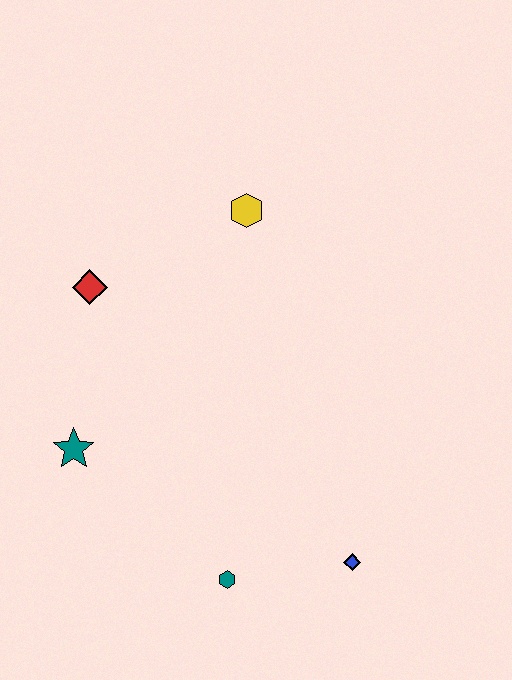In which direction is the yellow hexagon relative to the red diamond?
The yellow hexagon is to the right of the red diamond.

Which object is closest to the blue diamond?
The teal hexagon is closest to the blue diamond.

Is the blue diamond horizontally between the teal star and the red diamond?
No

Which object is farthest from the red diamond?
The blue diamond is farthest from the red diamond.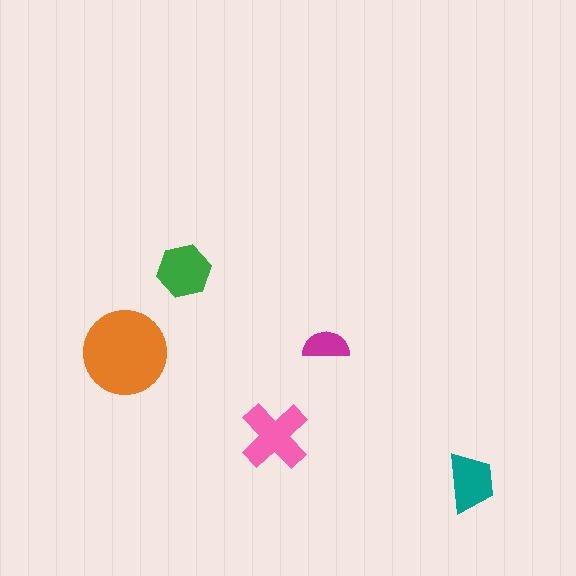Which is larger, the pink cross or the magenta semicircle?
The pink cross.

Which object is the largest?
The orange circle.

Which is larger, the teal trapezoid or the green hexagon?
The green hexagon.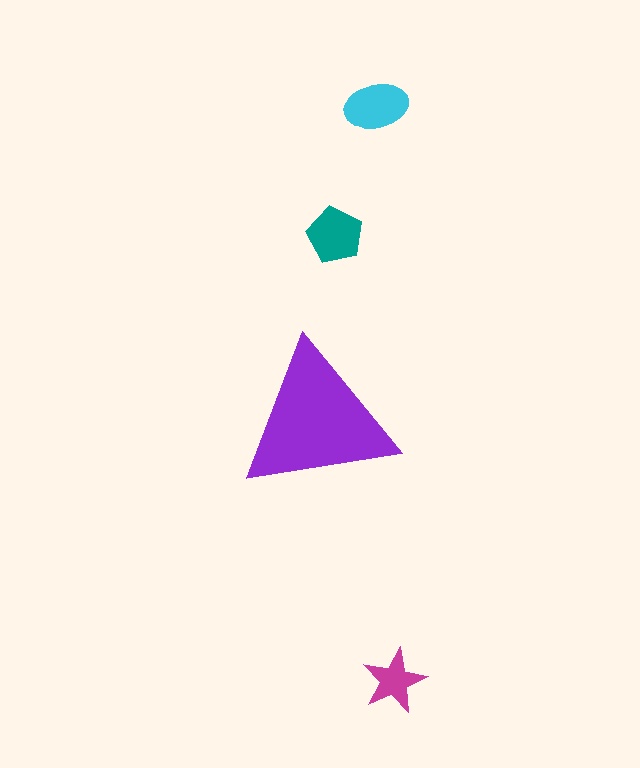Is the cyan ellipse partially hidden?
No, the cyan ellipse is fully visible.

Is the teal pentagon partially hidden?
No, the teal pentagon is fully visible.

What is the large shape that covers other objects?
A purple triangle.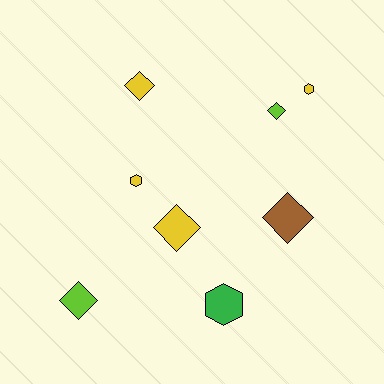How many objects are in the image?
There are 8 objects.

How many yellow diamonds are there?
There are 2 yellow diamonds.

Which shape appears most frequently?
Diamond, with 5 objects.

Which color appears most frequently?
Yellow, with 4 objects.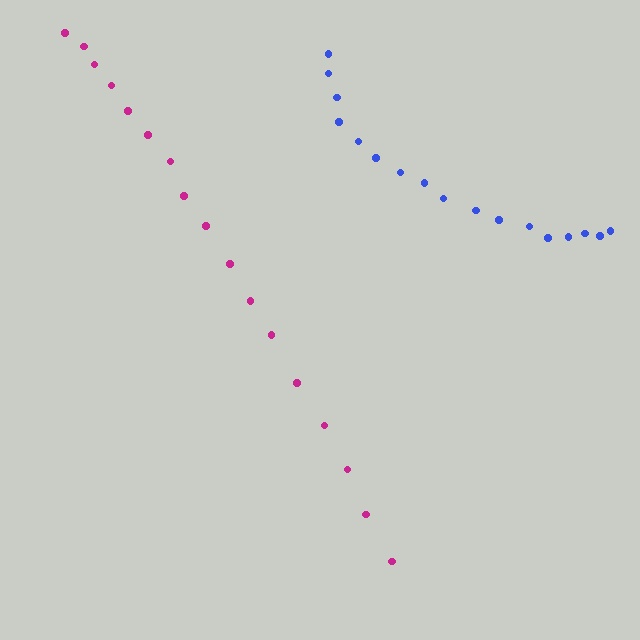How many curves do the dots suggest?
There are 2 distinct paths.